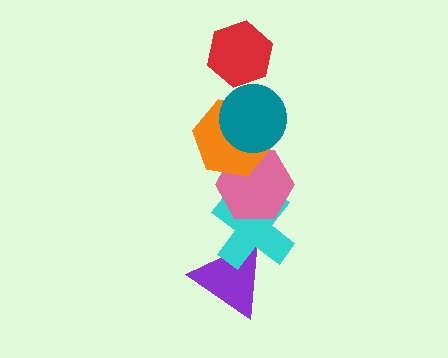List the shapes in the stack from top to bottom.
From top to bottom: the red hexagon, the teal circle, the orange hexagon, the pink hexagon, the cyan cross, the purple triangle.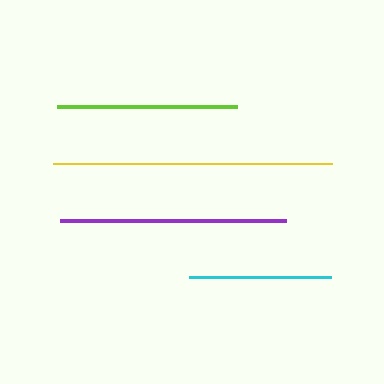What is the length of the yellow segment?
The yellow segment is approximately 279 pixels long.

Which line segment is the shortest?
The cyan line is the shortest at approximately 142 pixels.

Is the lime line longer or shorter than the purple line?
The purple line is longer than the lime line.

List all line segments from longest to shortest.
From longest to shortest: yellow, purple, lime, cyan.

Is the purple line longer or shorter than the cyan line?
The purple line is longer than the cyan line.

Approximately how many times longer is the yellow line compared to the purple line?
The yellow line is approximately 1.2 times the length of the purple line.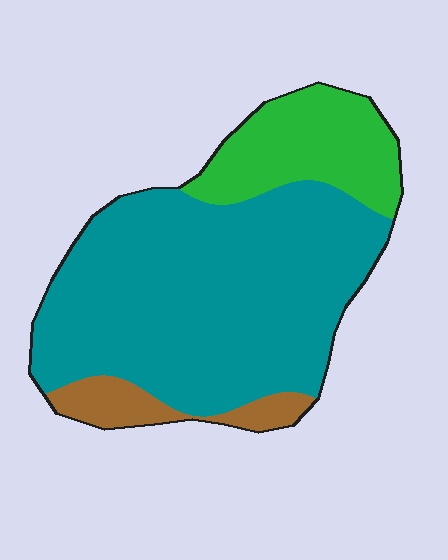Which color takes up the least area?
Brown, at roughly 10%.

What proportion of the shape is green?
Green takes up less than a quarter of the shape.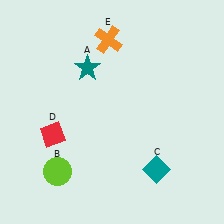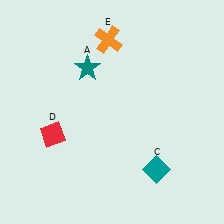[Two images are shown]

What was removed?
The lime circle (B) was removed in Image 2.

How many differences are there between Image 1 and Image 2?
There is 1 difference between the two images.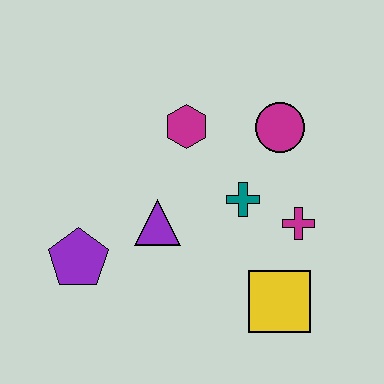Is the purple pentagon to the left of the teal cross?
Yes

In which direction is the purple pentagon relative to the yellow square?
The purple pentagon is to the left of the yellow square.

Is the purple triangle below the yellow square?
No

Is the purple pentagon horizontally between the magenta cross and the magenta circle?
No